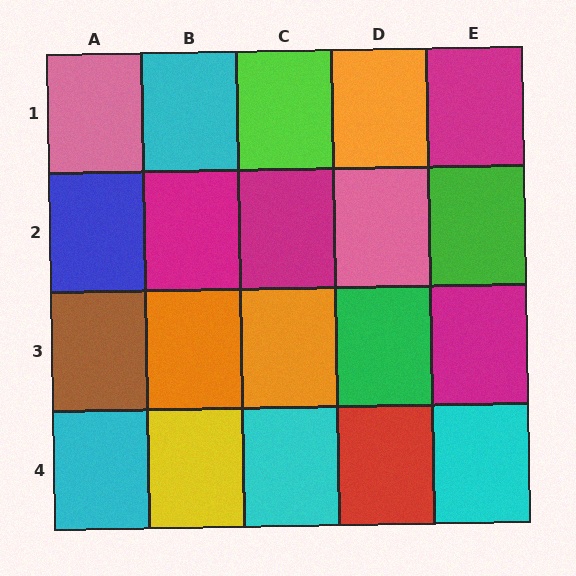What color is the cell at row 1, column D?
Orange.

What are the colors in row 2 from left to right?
Blue, magenta, magenta, pink, green.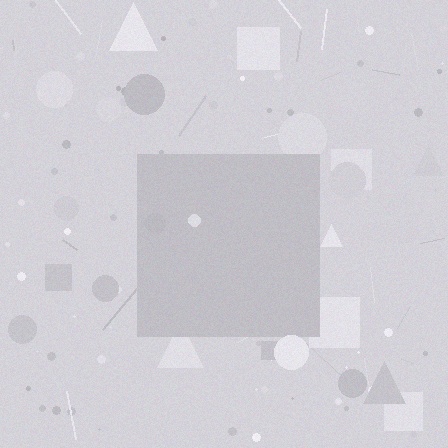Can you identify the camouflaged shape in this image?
The camouflaged shape is a square.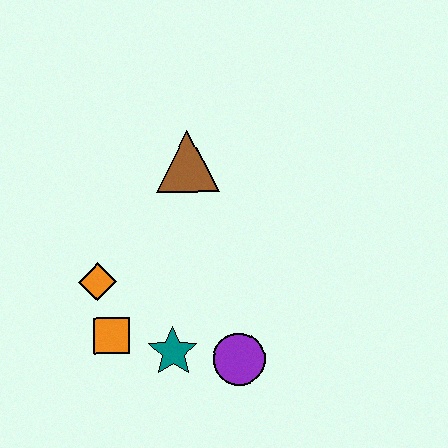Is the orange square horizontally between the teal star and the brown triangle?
No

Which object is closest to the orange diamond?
The orange square is closest to the orange diamond.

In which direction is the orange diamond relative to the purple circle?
The orange diamond is to the left of the purple circle.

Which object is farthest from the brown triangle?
The purple circle is farthest from the brown triangle.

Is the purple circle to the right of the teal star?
Yes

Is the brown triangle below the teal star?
No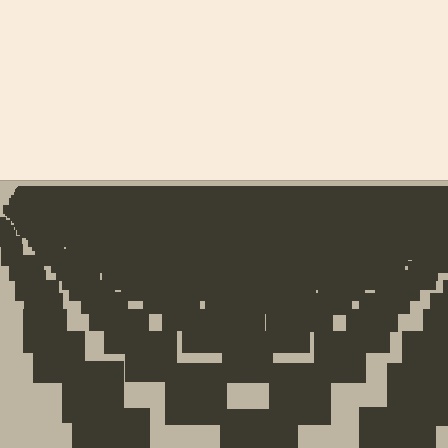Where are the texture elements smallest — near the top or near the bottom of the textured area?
Near the top.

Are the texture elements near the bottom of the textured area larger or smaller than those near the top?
Larger. Near the bottom, elements are closer to the viewer and appear at a bigger on-screen size.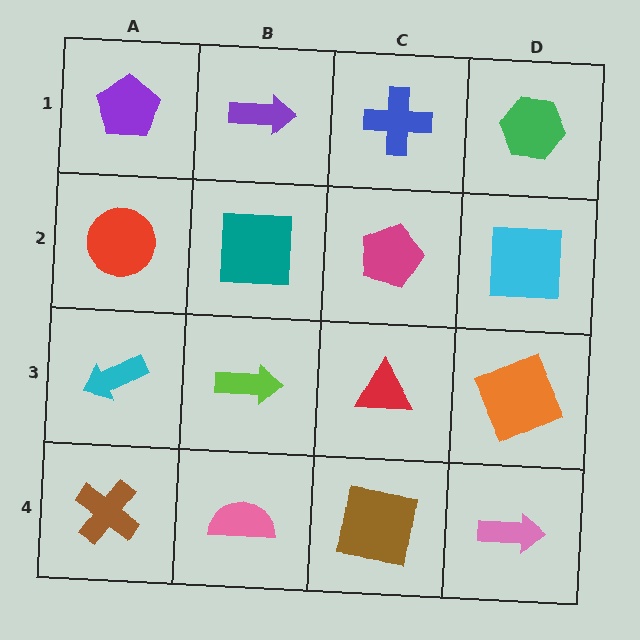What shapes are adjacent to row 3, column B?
A teal square (row 2, column B), a pink semicircle (row 4, column B), a cyan arrow (row 3, column A), a red triangle (row 3, column C).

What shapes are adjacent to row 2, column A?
A purple pentagon (row 1, column A), a cyan arrow (row 3, column A), a teal square (row 2, column B).